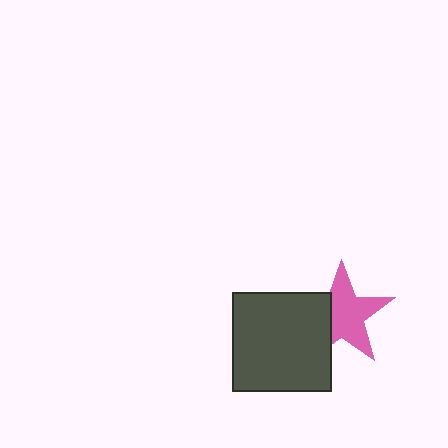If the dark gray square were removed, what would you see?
You would see the complete pink star.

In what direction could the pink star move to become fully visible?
The pink star could move right. That would shift it out from behind the dark gray square entirely.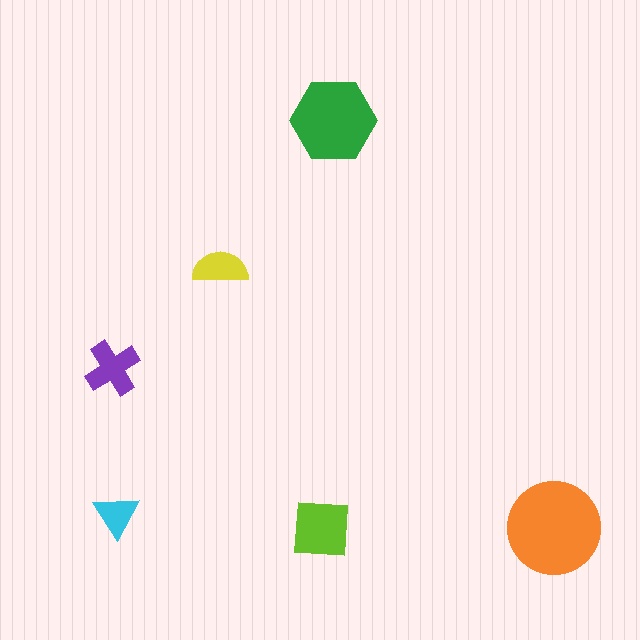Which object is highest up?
The green hexagon is topmost.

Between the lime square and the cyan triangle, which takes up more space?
The lime square.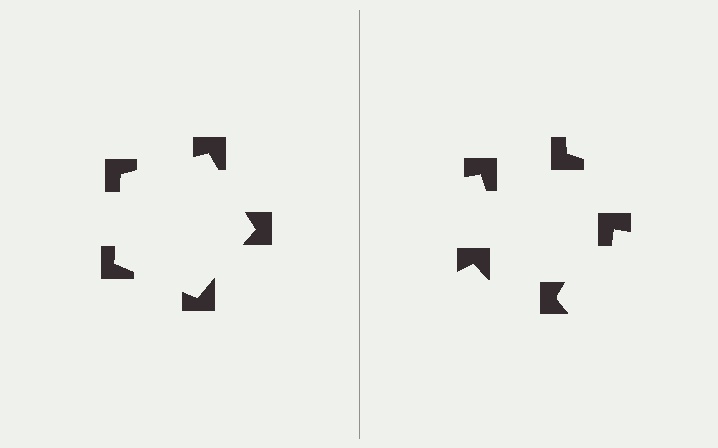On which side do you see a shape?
An illusory pentagon appears on the left side. On the right side the wedge cuts are rotated, so no coherent shape forms.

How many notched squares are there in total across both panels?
10 — 5 on each side.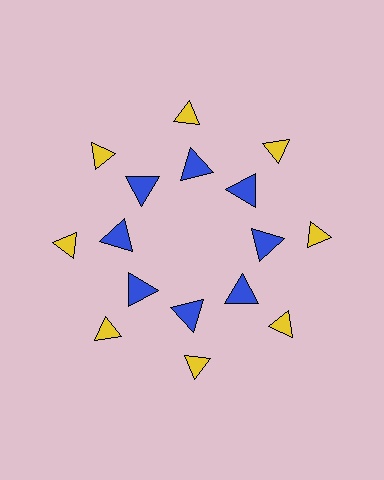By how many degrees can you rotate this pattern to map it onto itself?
The pattern maps onto itself every 45 degrees of rotation.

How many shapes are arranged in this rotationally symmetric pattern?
There are 16 shapes, arranged in 8 groups of 2.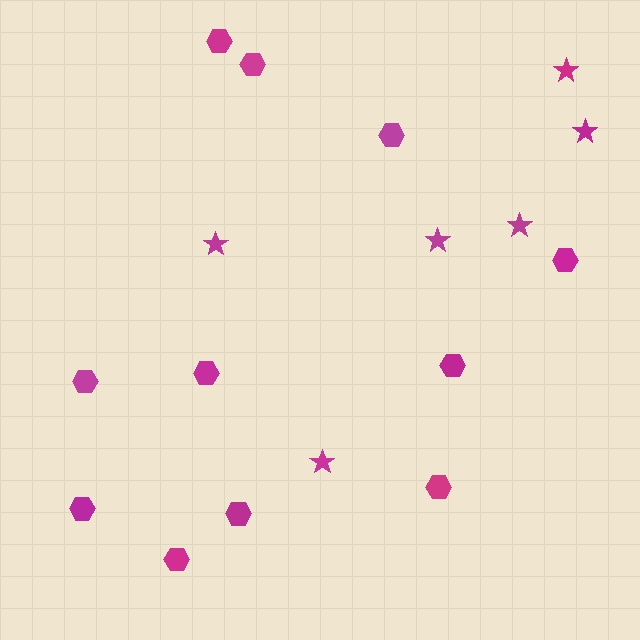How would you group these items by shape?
There are 2 groups: one group of hexagons (11) and one group of stars (6).